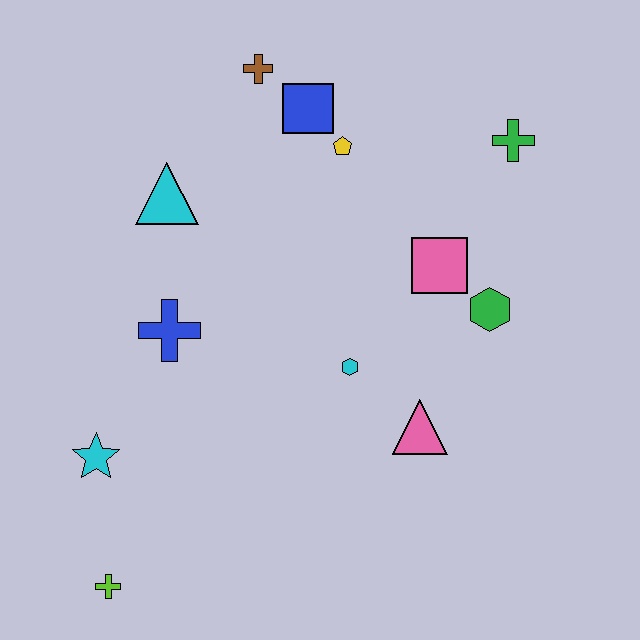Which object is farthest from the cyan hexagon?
The lime cross is farthest from the cyan hexagon.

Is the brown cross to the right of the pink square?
No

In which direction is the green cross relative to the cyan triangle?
The green cross is to the right of the cyan triangle.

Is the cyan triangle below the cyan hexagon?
No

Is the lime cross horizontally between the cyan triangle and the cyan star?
Yes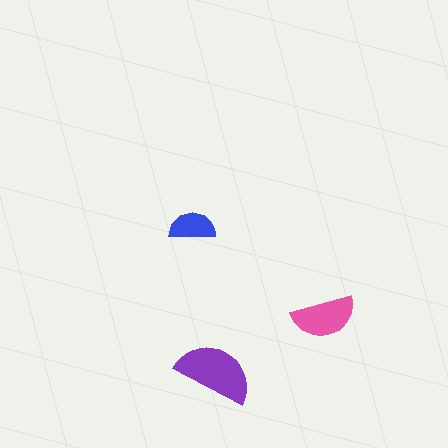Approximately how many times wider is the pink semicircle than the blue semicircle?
About 1.5 times wider.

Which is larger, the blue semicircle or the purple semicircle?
The purple one.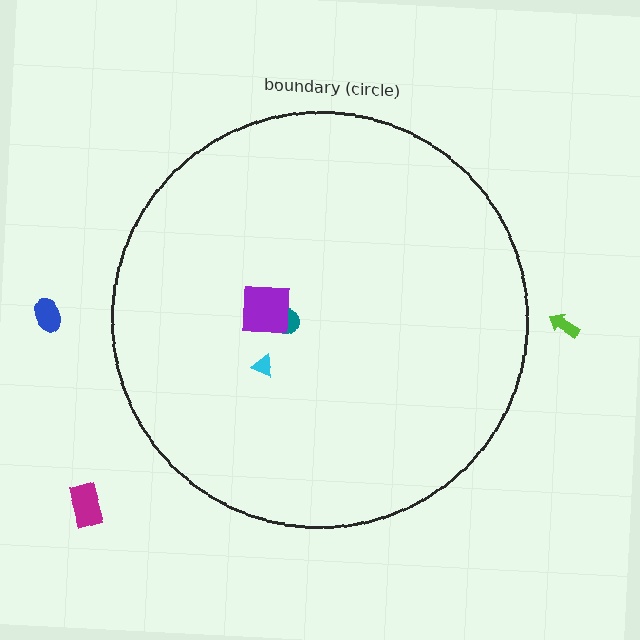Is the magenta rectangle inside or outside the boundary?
Outside.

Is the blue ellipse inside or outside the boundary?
Outside.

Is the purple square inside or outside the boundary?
Inside.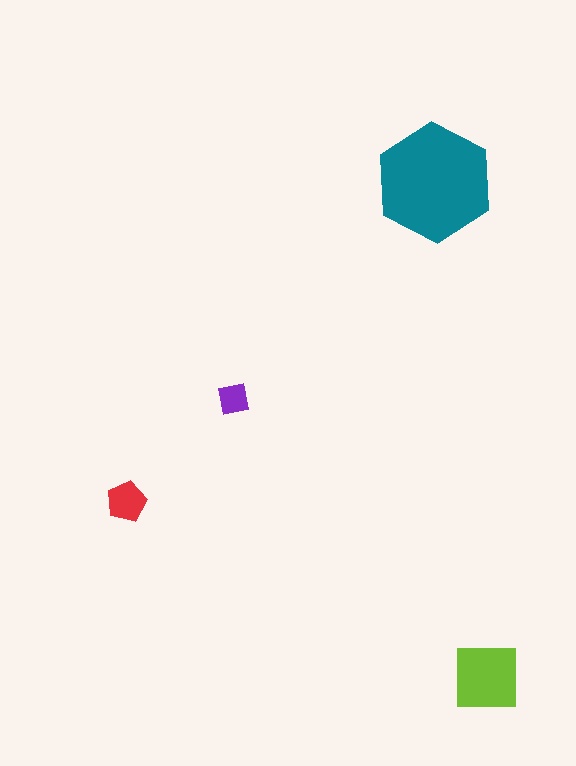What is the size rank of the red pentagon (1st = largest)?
3rd.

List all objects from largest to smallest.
The teal hexagon, the lime square, the red pentagon, the purple square.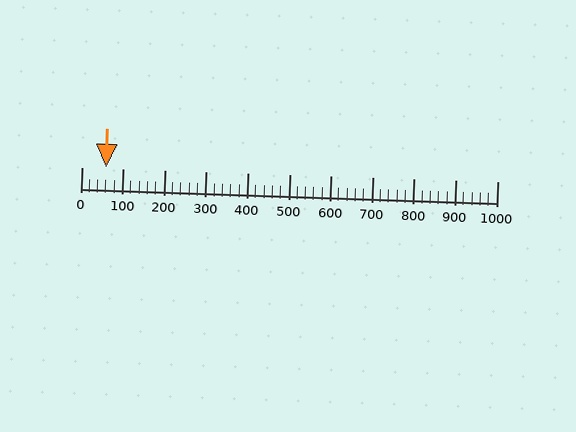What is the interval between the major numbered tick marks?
The major tick marks are spaced 100 units apart.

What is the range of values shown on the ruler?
The ruler shows values from 0 to 1000.